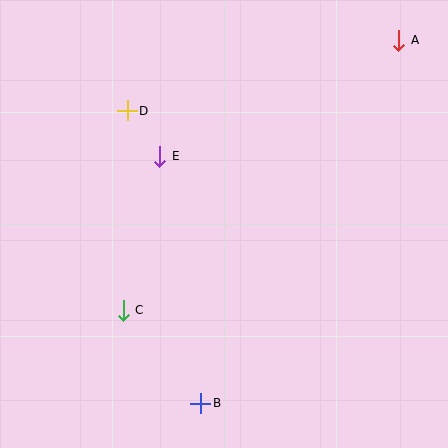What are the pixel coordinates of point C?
Point C is at (123, 310).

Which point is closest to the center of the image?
Point E at (160, 156) is closest to the center.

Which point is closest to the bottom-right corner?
Point B is closest to the bottom-right corner.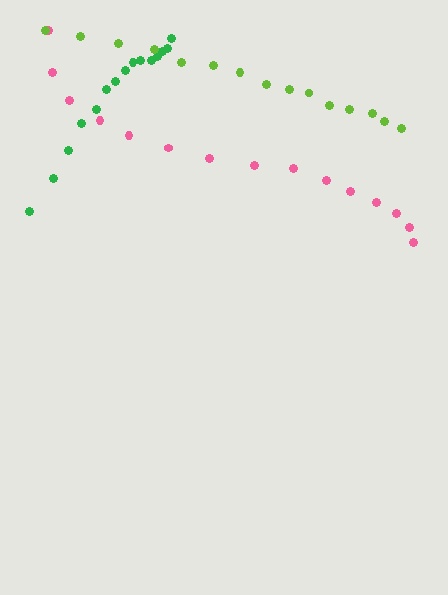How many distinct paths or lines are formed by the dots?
There are 3 distinct paths.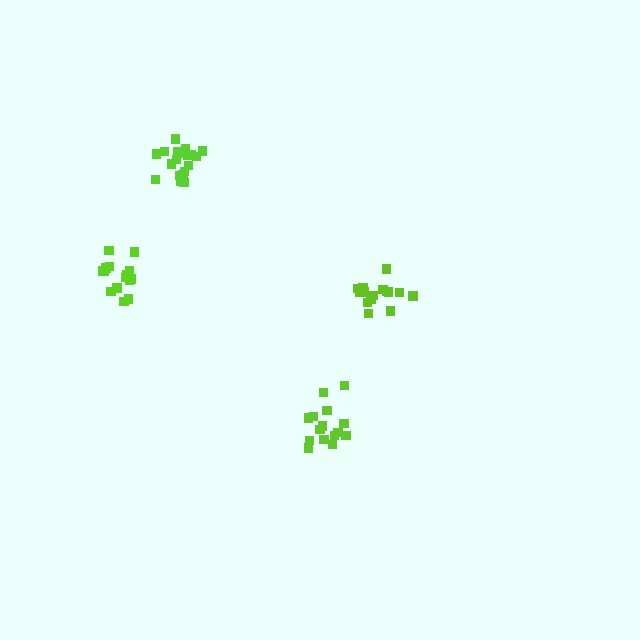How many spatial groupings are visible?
There are 4 spatial groupings.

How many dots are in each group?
Group 1: 15 dots, Group 2: 17 dots, Group 3: 16 dots, Group 4: 19 dots (67 total).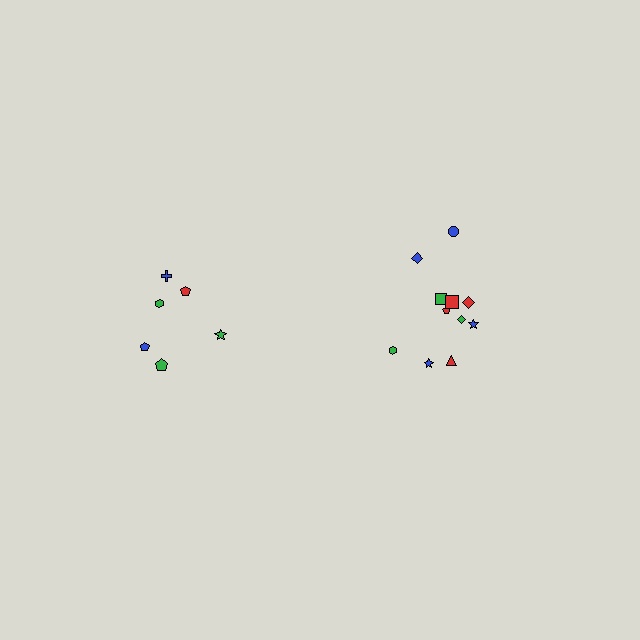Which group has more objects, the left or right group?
The right group.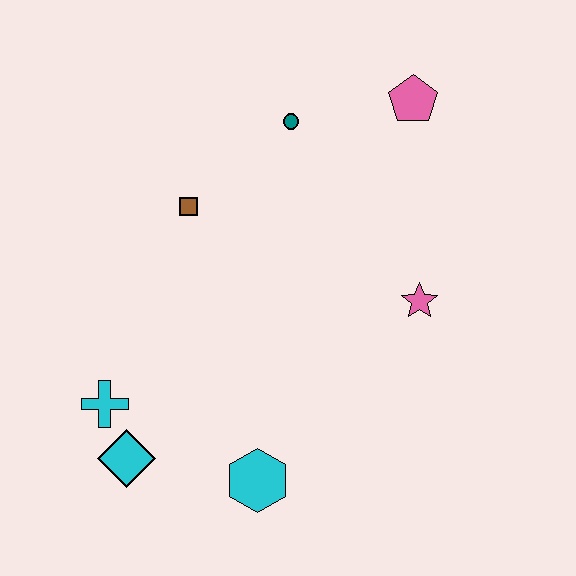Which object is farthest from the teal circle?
The cyan diamond is farthest from the teal circle.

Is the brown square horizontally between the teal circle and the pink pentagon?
No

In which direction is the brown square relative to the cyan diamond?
The brown square is above the cyan diamond.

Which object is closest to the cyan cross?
The cyan diamond is closest to the cyan cross.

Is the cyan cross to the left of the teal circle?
Yes